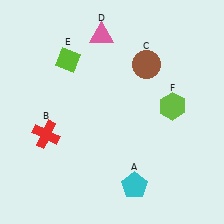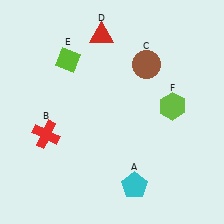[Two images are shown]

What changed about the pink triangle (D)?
In Image 1, D is pink. In Image 2, it changed to red.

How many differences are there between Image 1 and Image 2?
There is 1 difference between the two images.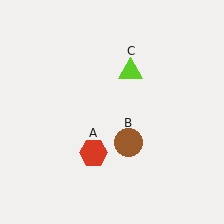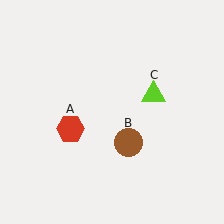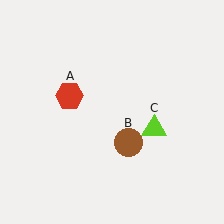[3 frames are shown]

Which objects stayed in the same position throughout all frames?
Brown circle (object B) remained stationary.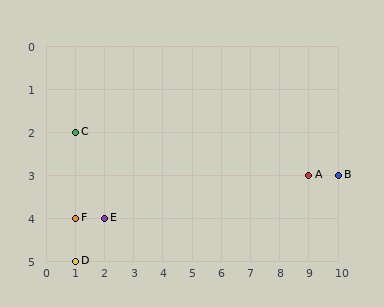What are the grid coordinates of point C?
Point C is at grid coordinates (1, 2).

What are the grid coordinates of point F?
Point F is at grid coordinates (1, 4).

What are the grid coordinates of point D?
Point D is at grid coordinates (1, 5).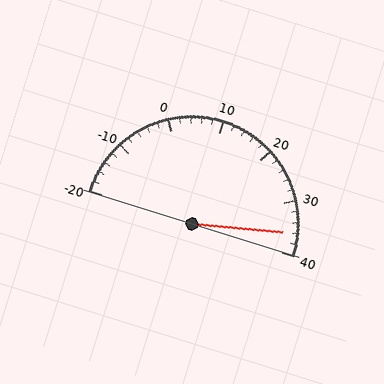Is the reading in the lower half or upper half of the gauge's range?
The reading is in the upper half of the range (-20 to 40).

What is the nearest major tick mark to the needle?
The nearest major tick mark is 40.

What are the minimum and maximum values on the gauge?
The gauge ranges from -20 to 40.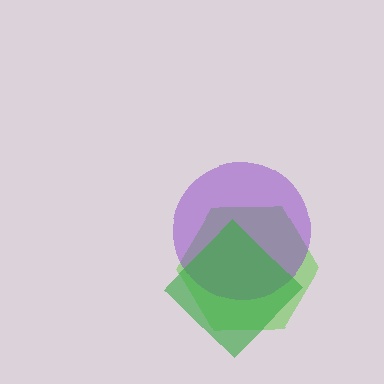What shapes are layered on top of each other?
The layered shapes are: a lime hexagon, a purple circle, a green diamond.